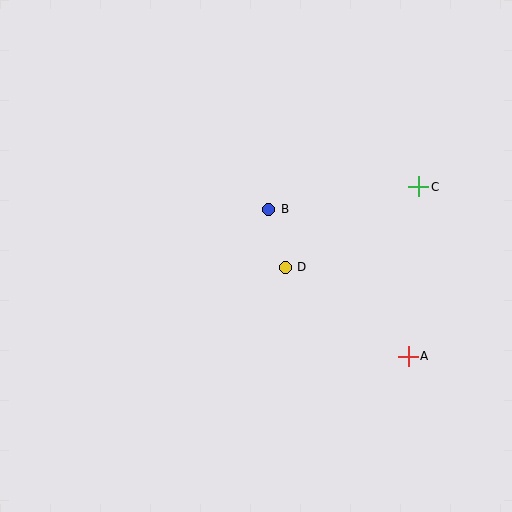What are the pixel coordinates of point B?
Point B is at (269, 209).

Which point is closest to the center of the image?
Point D at (285, 267) is closest to the center.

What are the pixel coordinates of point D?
Point D is at (285, 267).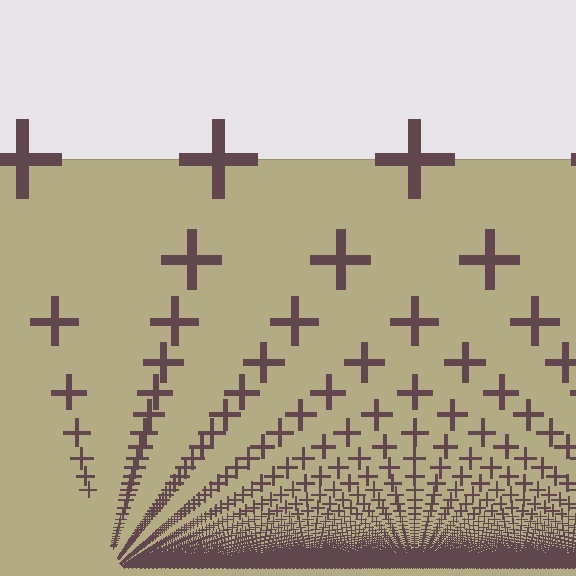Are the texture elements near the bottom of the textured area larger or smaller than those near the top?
Smaller. The gradient is inverted — elements near the bottom are smaller and denser.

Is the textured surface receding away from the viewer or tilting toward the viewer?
The surface appears to tilt toward the viewer. Texture elements get larger and sparser toward the top.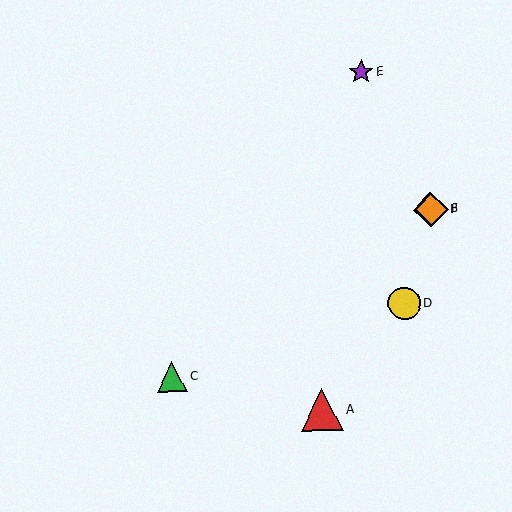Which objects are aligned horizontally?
Objects B, F are aligned horizontally.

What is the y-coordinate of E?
Object E is at y≈72.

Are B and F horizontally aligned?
Yes, both are at y≈209.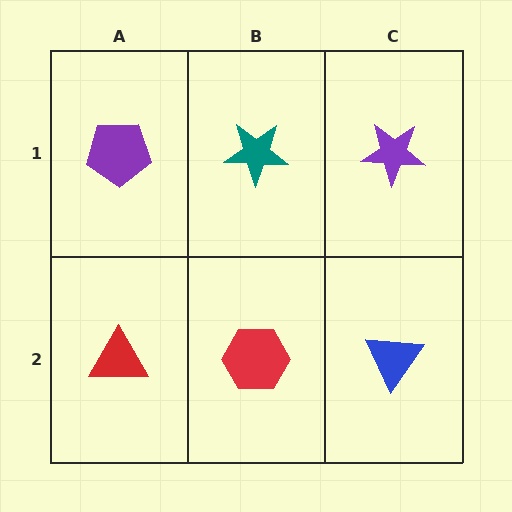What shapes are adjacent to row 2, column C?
A purple star (row 1, column C), a red hexagon (row 2, column B).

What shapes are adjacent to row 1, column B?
A red hexagon (row 2, column B), a purple pentagon (row 1, column A), a purple star (row 1, column C).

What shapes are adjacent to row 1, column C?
A blue triangle (row 2, column C), a teal star (row 1, column B).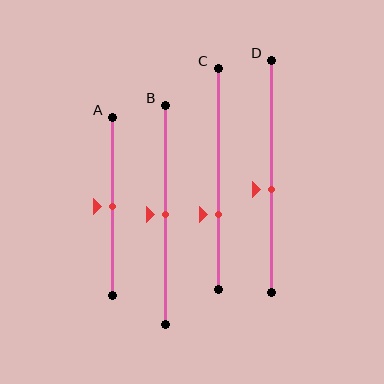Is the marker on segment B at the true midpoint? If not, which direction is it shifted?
Yes, the marker on segment B is at the true midpoint.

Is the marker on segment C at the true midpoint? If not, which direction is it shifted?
No, the marker on segment C is shifted downward by about 16% of the segment length.